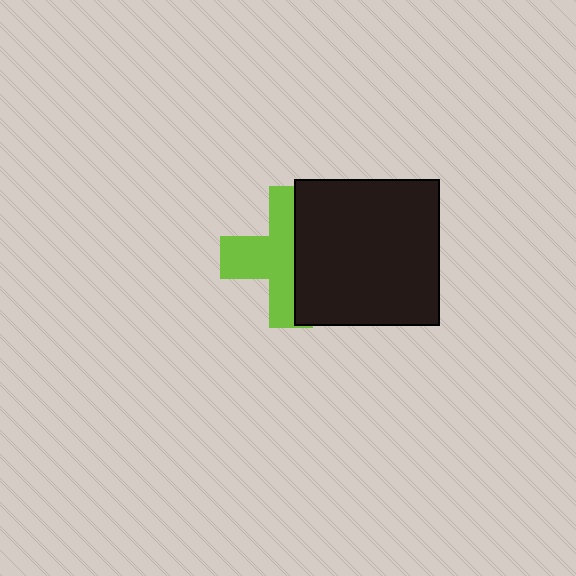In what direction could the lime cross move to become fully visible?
The lime cross could move left. That would shift it out from behind the black square entirely.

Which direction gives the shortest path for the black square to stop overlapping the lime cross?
Moving right gives the shortest separation.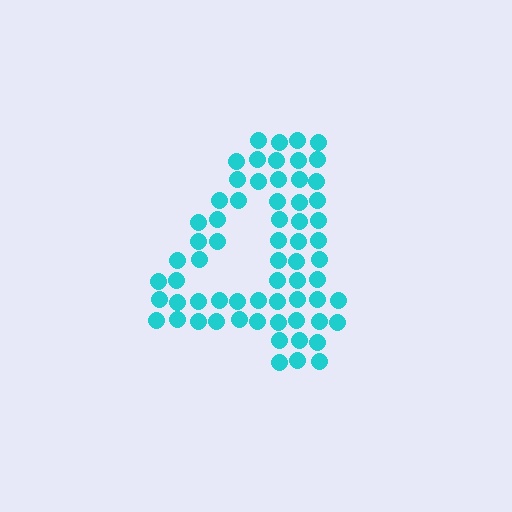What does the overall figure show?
The overall figure shows the digit 4.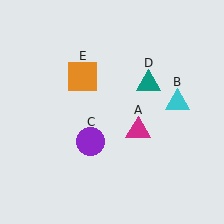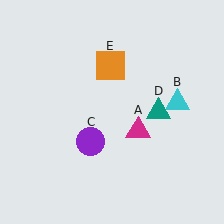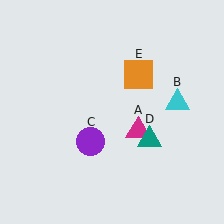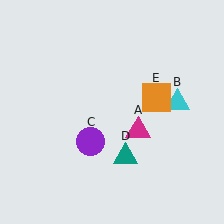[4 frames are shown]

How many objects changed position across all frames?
2 objects changed position: teal triangle (object D), orange square (object E).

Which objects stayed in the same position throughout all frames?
Magenta triangle (object A) and cyan triangle (object B) and purple circle (object C) remained stationary.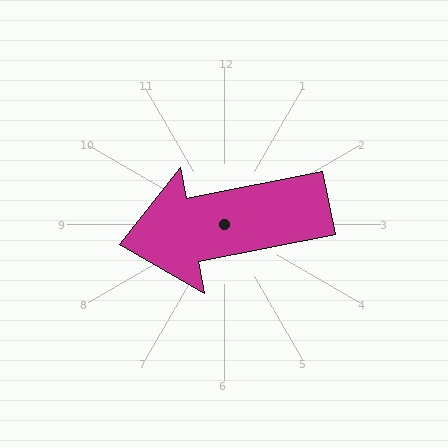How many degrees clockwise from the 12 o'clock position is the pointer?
Approximately 259 degrees.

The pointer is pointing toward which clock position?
Roughly 9 o'clock.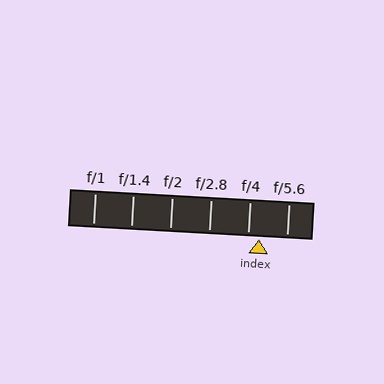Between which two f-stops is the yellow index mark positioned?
The index mark is between f/4 and f/5.6.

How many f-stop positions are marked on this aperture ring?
There are 6 f-stop positions marked.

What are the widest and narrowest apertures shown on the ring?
The widest aperture shown is f/1 and the narrowest is f/5.6.